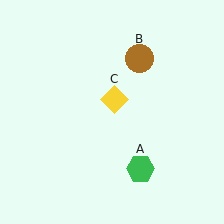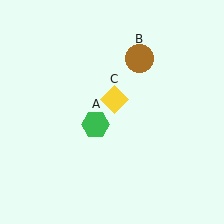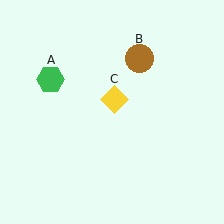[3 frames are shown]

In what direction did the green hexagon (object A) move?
The green hexagon (object A) moved up and to the left.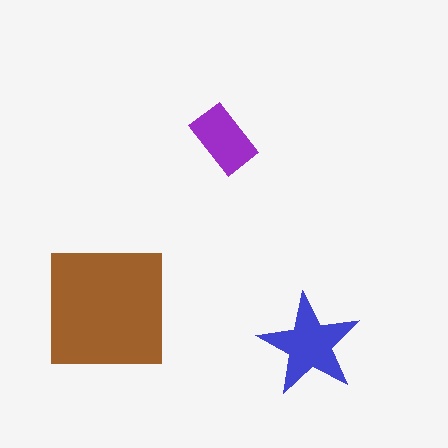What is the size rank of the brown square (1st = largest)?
1st.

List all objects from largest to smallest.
The brown square, the blue star, the purple rectangle.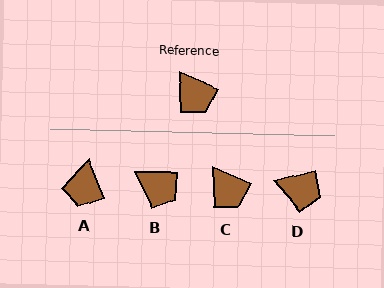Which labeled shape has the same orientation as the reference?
C.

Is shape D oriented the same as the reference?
No, it is off by about 39 degrees.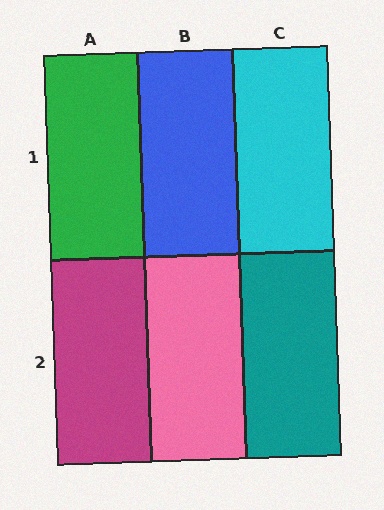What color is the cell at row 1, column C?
Cyan.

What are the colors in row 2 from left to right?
Magenta, pink, teal.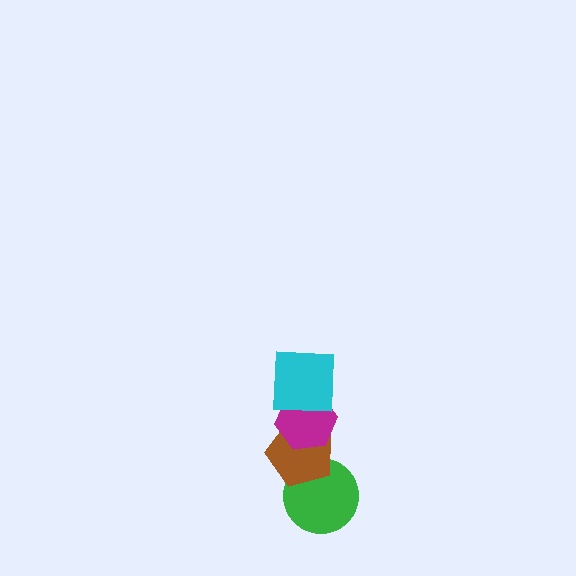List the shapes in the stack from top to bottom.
From top to bottom: the cyan square, the magenta hexagon, the brown pentagon, the green circle.